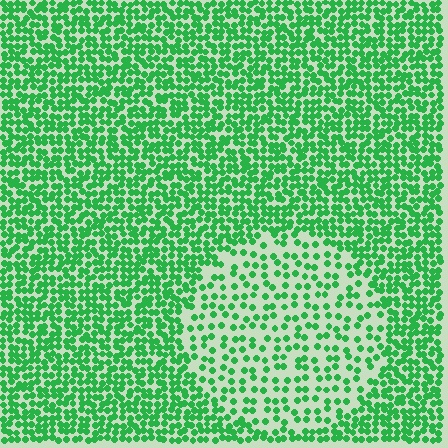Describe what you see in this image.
The image contains small green elements arranged at two different densities. A circle-shaped region is visible where the elements are less densely packed than the surrounding area.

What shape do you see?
I see a circle.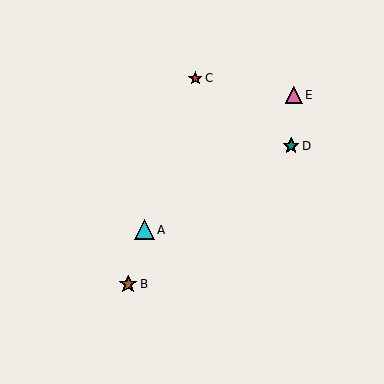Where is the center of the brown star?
The center of the brown star is at (128, 284).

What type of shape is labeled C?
Shape C is a red star.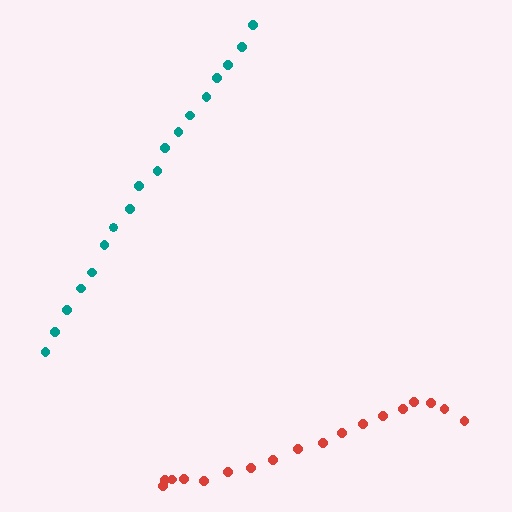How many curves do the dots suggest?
There are 2 distinct paths.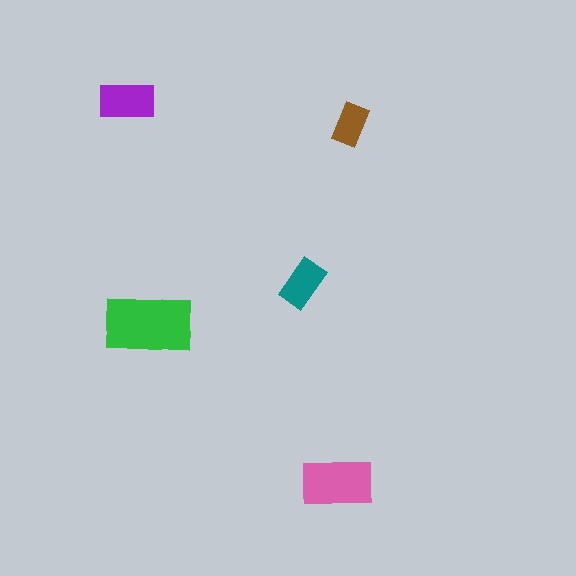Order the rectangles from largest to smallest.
the green one, the pink one, the purple one, the teal one, the brown one.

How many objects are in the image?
There are 5 objects in the image.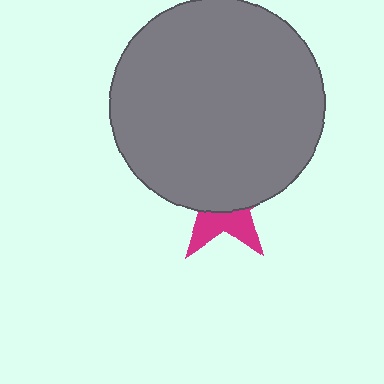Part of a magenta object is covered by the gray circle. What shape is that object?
It is a star.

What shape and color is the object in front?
The object in front is a gray circle.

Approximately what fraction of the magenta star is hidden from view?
Roughly 63% of the magenta star is hidden behind the gray circle.